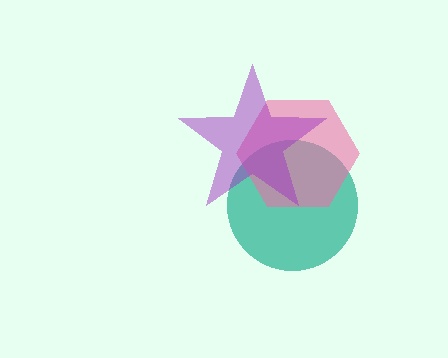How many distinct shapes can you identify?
There are 3 distinct shapes: a teal circle, a pink hexagon, a purple star.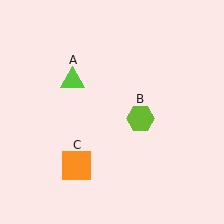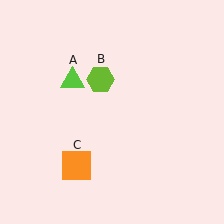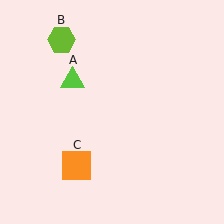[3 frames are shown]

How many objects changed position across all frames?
1 object changed position: lime hexagon (object B).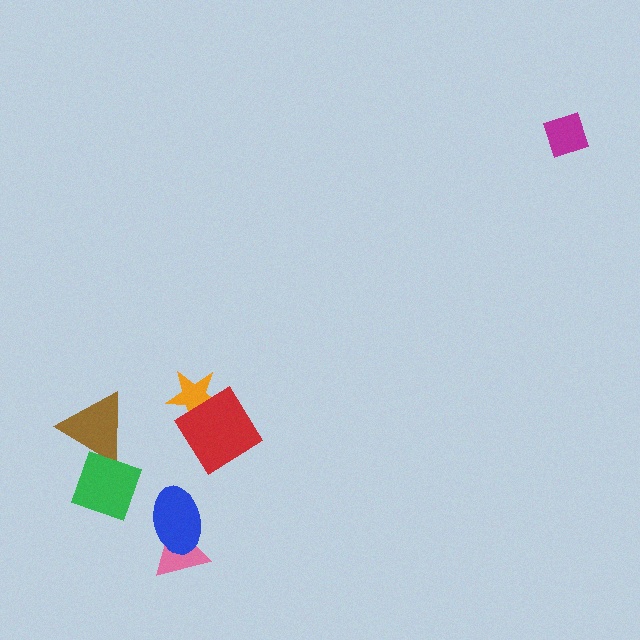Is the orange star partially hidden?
Yes, it is partially covered by another shape.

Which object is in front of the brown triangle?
The green diamond is in front of the brown triangle.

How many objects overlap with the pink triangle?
1 object overlaps with the pink triangle.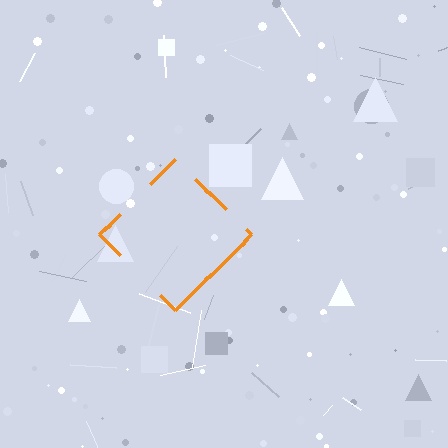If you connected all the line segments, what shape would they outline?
They would outline a diamond.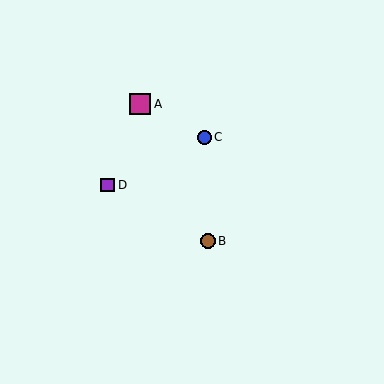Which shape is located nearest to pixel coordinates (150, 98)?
The magenta square (labeled A) at (140, 104) is nearest to that location.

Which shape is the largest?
The magenta square (labeled A) is the largest.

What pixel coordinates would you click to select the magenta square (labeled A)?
Click at (140, 104) to select the magenta square A.